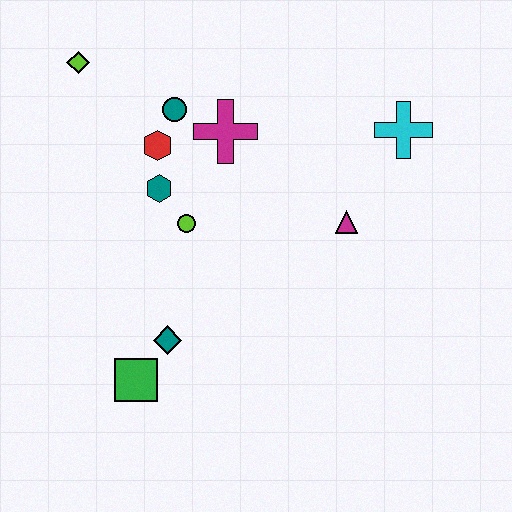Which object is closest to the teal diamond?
The green square is closest to the teal diamond.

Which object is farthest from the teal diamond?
The cyan cross is farthest from the teal diamond.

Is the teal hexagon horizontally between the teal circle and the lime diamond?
Yes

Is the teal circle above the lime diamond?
No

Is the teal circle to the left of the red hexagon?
No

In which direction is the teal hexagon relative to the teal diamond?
The teal hexagon is above the teal diamond.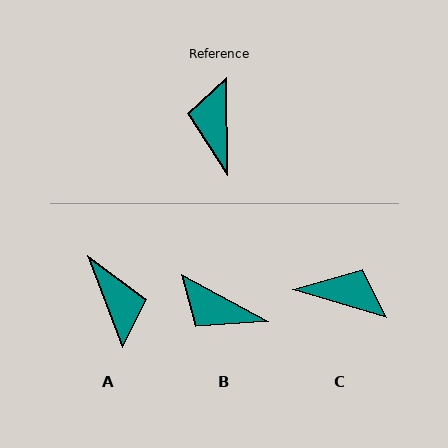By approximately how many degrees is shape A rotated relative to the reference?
Approximately 160 degrees clockwise.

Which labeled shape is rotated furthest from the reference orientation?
A, about 160 degrees away.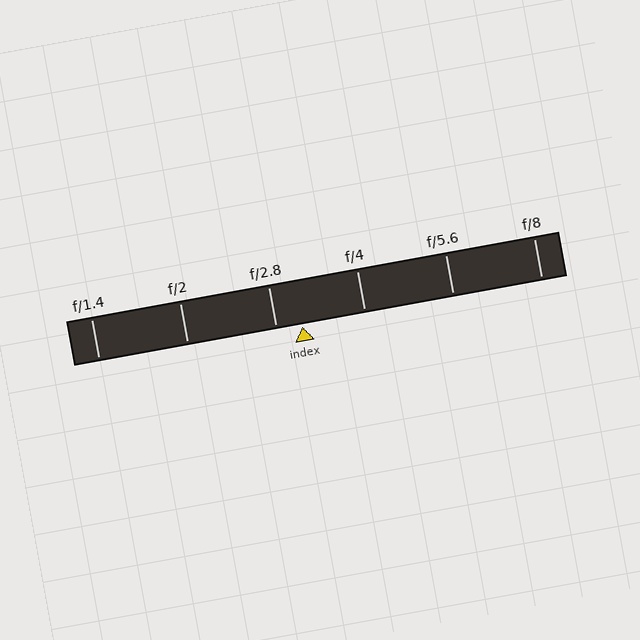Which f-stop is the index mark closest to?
The index mark is closest to f/2.8.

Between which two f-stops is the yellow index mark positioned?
The index mark is between f/2.8 and f/4.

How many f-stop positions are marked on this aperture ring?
There are 6 f-stop positions marked.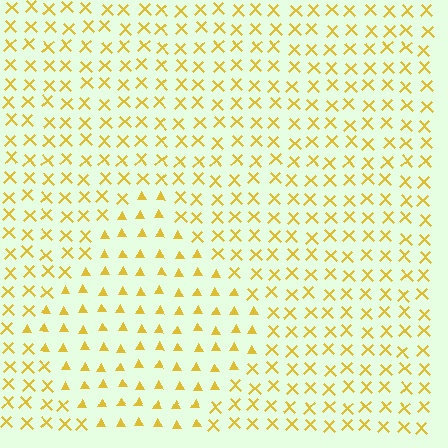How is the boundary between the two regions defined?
The boundary is defined by a change in element shape: triangles inside vs. X marks outside. All elements share the same color and spacing.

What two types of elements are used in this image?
The image uses triangles inside the diamond region and X marks outside it.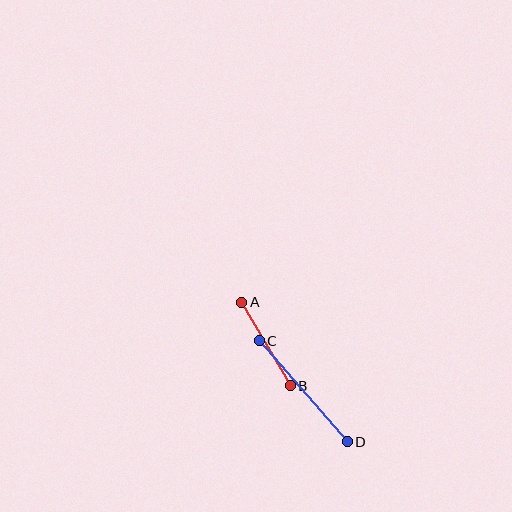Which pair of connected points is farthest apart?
Points C and D are farthest apart.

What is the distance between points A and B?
The distance is approximately 97 pixels.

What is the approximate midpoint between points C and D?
The midpoint is at approximately (303, 391) pixels.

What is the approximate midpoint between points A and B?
The midpoint is at approximately (266, 344) pixels.